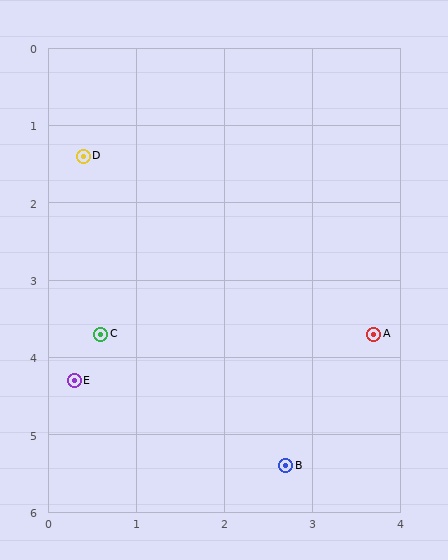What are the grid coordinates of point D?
Point D is at approximately (0.4, 1.4).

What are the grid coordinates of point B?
Point B is at approximately (2.7, 5.4).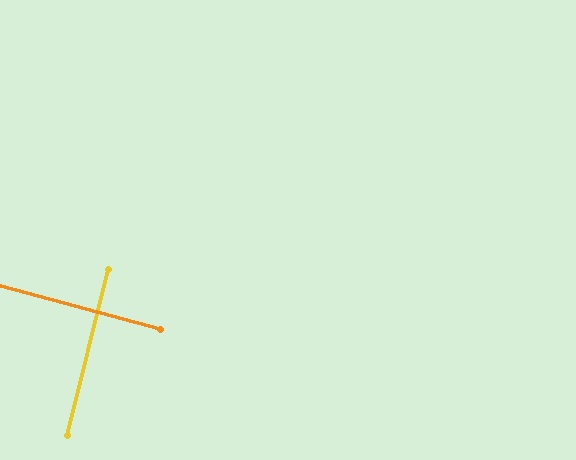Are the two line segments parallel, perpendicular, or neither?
Perpendicular — they meet at approximately 89°.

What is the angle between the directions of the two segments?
Approximately 89 degrees.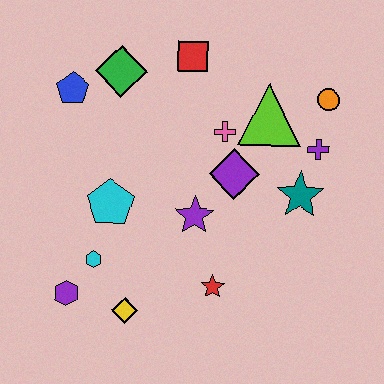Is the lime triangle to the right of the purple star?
Yes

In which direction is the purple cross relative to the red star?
The purple cross is above the red star.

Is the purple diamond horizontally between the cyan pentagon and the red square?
No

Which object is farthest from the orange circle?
The purple hexagon is farthest from the orange circle.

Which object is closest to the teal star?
The purple cross is closest to the teal star.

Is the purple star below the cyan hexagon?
No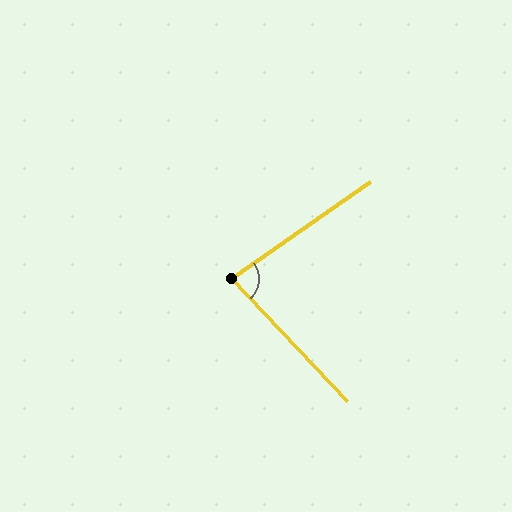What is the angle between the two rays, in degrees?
Approximately 82 degrees.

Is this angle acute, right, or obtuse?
It is acute.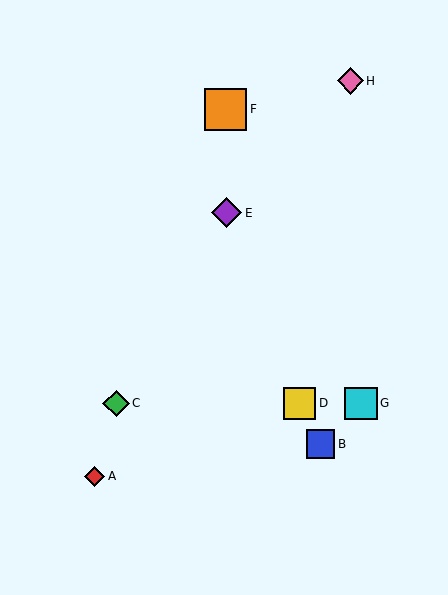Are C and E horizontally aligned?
No, C is at y≈403 and E is at y≈213.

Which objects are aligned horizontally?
Objects C, D, G are aligned horizontally.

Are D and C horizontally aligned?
Yes, both are at y≈403.